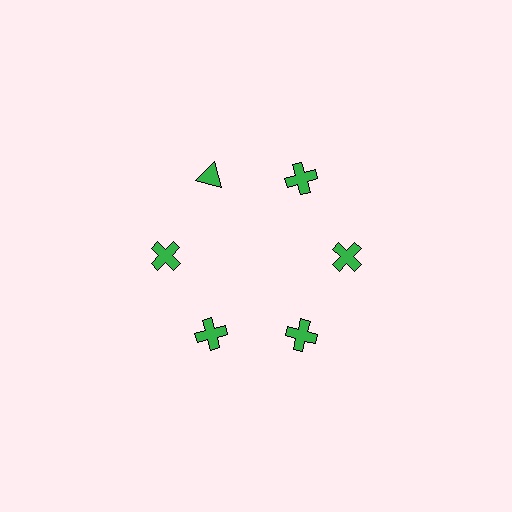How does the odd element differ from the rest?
It has a different shape: triangle instead of cross.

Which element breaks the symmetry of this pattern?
The green triangle at roughly the 11 o'clock position breaks the symmetry. All other shapes are green crosses.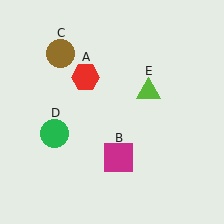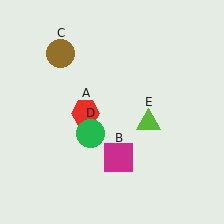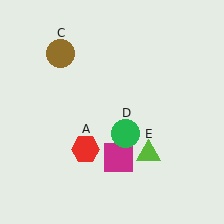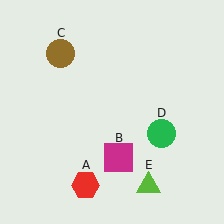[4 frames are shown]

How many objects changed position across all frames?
3 objects changed position: red hexagon (object A), green circle (object D), lime triangle (object E).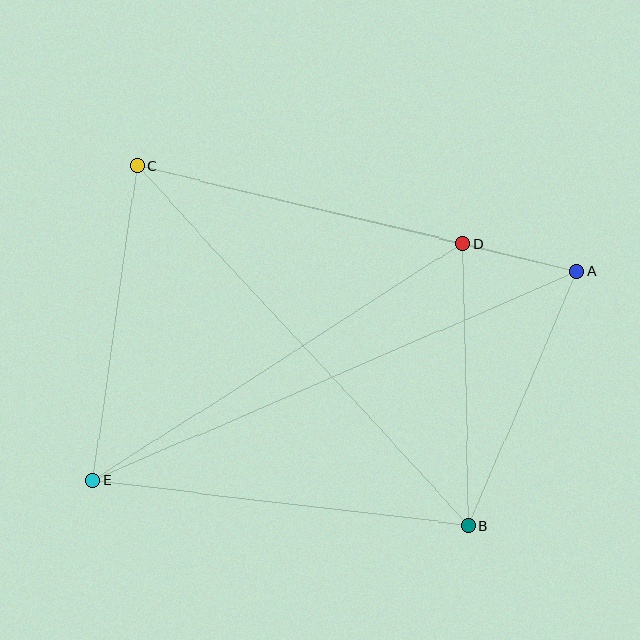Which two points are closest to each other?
Points A and D are closest to each other.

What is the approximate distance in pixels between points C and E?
The distance between C and E is approximately 317 pixels.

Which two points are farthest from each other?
Points A and E are farthest from each other.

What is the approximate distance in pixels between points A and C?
The distance between A and C is approximately 453 pixels.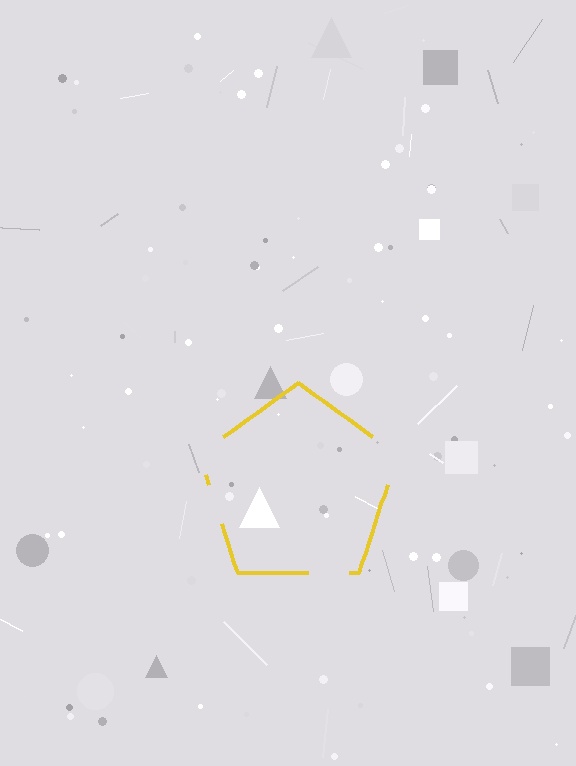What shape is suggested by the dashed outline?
The dashed outline suggests a pentagon.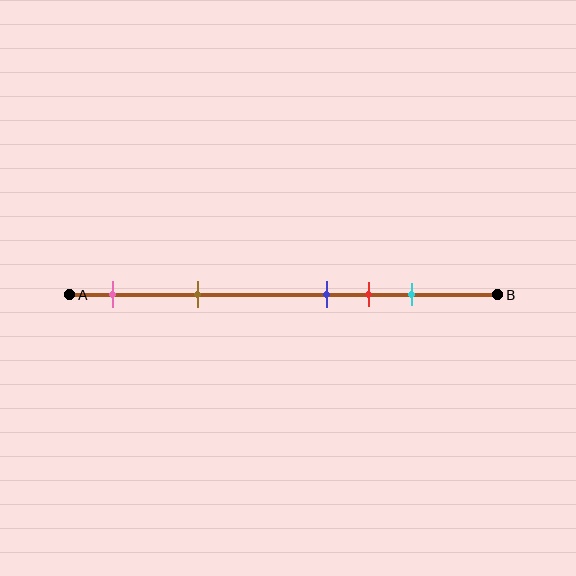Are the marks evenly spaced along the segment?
No, the marks are not evenly spaced.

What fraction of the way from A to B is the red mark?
The red mark is approximately 70% (0.7) of the way from A to B.